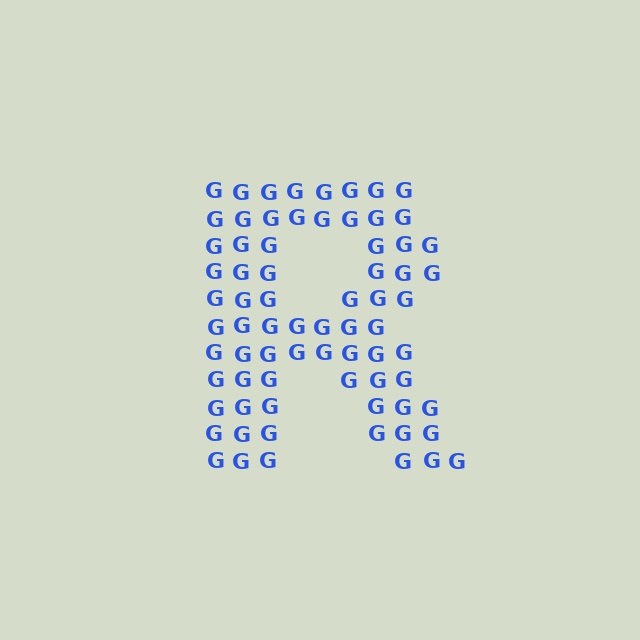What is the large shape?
The large shape is the letter R.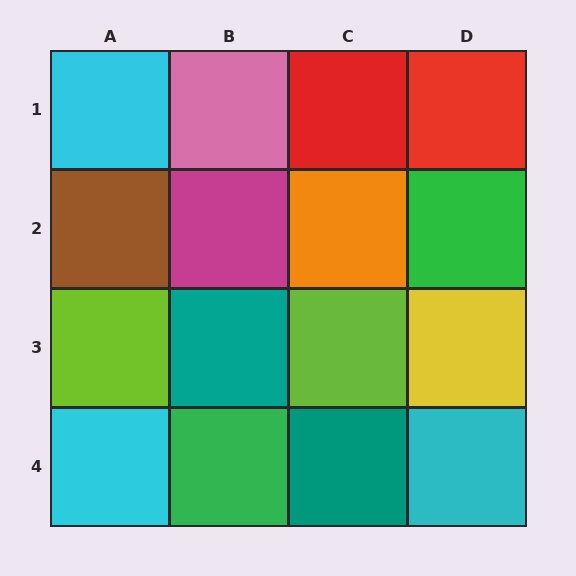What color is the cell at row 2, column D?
Green.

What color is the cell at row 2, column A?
Brown.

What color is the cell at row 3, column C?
Lime.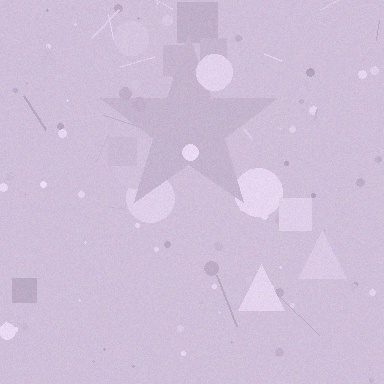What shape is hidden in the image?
A star is hidden in the image.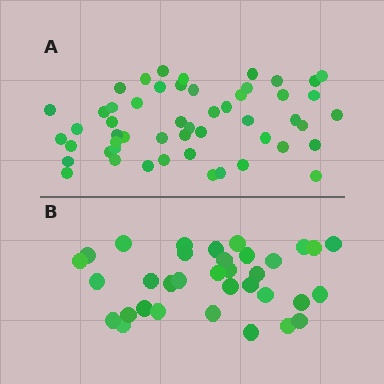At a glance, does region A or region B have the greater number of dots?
Region A (the top region) has more dots.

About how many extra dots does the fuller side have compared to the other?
Region A has approximately 20 more dots than region B.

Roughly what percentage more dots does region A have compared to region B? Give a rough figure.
About 55% more.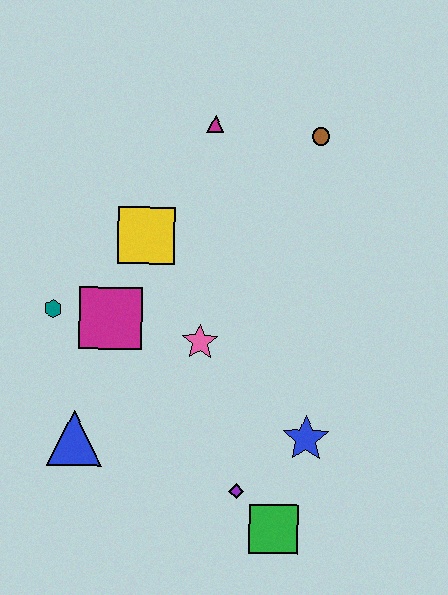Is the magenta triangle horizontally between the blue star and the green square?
No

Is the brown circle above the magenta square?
Yes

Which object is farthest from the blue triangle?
The brown circle is farthest from the blue triangle.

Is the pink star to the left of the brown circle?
Yes